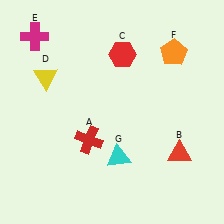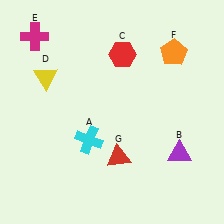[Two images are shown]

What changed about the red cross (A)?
In Image 1, A is red. In Image 2, it changed to cyan.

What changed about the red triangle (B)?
In Image 1, B is red. In Image 2, it changed to purple.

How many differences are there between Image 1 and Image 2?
There are 3 differences between the two images.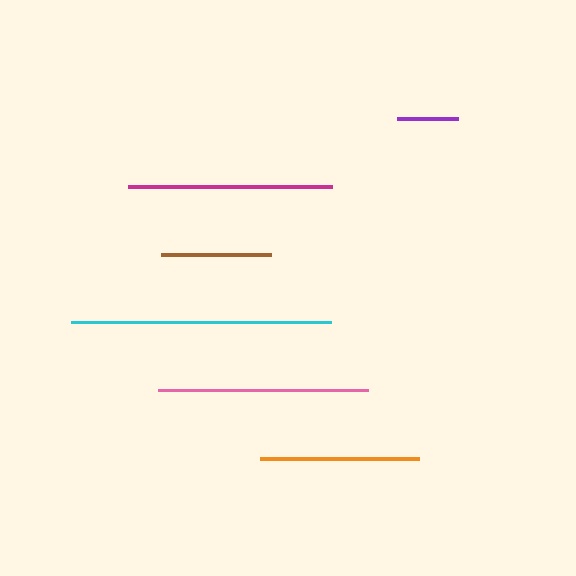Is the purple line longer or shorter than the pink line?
The pink line is longer than the purple line.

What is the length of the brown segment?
The brown segment is approximately 110 pixels long.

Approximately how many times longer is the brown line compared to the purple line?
The brown line is approximately 1.8 times the length of the purple line.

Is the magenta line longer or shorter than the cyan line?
The cyan line is longer than the magenta line.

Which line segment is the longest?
The cyan line is the longest at approximately 260 pixels.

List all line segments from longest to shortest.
From longest to shortest: cyan, pink, magenta, orange, brown, purple.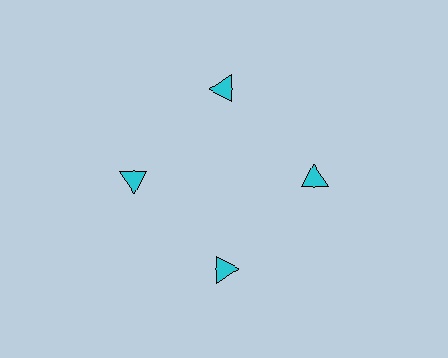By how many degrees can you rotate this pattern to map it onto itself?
The pattern maps onto itself every 90 degrees of rotation.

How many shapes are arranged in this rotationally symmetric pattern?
There are 4 shapes, arranged in 4 groups of 1.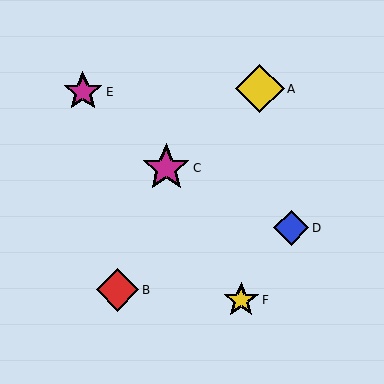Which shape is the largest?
The yellow diamond (labeled A) is the largest.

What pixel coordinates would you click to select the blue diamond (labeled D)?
Click at (291, 228) to select the blue diamond D.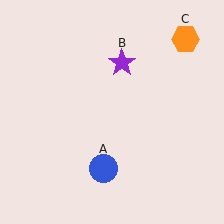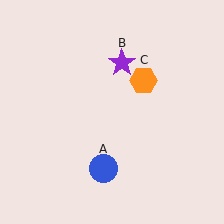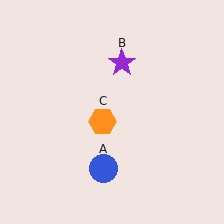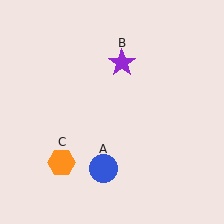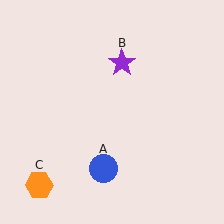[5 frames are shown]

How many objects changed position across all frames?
1 object changed position: orange hexagon (object C).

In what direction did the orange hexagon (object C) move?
The orange hexagon (object C) moved down and to the left.